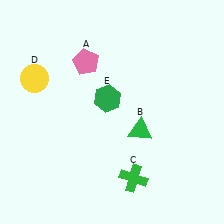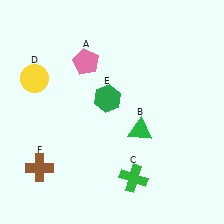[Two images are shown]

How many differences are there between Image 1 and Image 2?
There is 1 difference between the two images.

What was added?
A brown cross (F) was added in Image 2.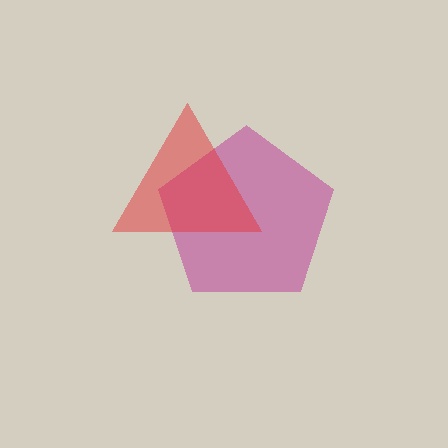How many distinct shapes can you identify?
There are 2 distinct shapes: a magenta pentagon, a red triangle.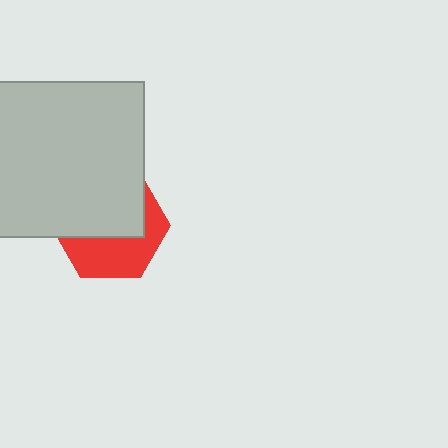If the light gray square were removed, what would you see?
You would see the complete red hexagon.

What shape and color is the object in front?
The object in front is a light gray square.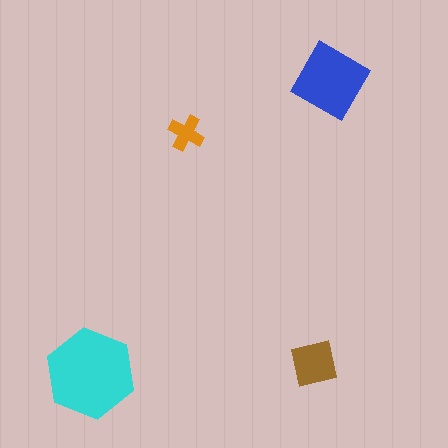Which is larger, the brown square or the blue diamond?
The blue diamond.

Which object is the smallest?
The orange cross.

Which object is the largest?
The cyan hexagon.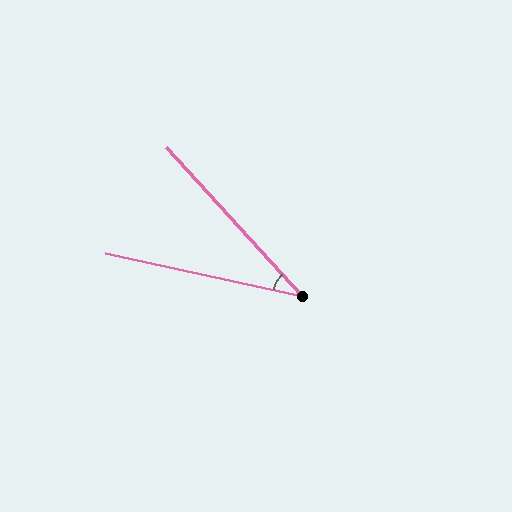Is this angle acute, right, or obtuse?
It is acute.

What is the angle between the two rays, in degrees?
Approximately 36 degrees.